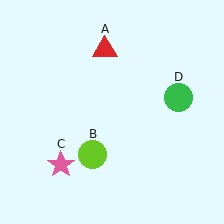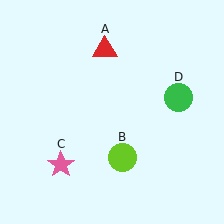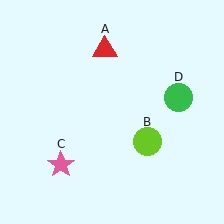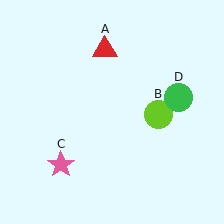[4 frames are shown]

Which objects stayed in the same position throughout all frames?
Red triangle (object A) and pink star (object C) and green circle (object D) remained stationary.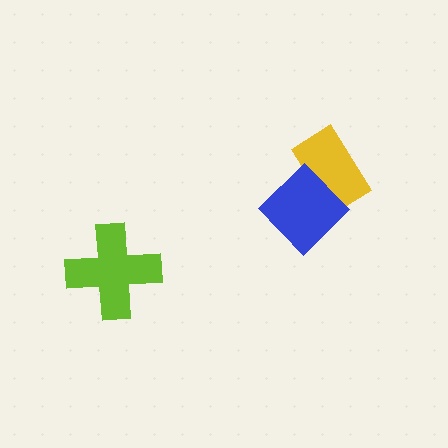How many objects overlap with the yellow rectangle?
1 object overlaps with the yellow rectangle.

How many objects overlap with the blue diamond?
1 object overlaps with the blue diamond.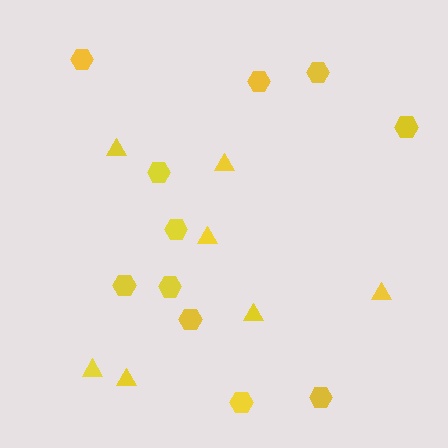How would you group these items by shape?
There are 2 groups: one group of triangles (7) and one group of hexagons (11).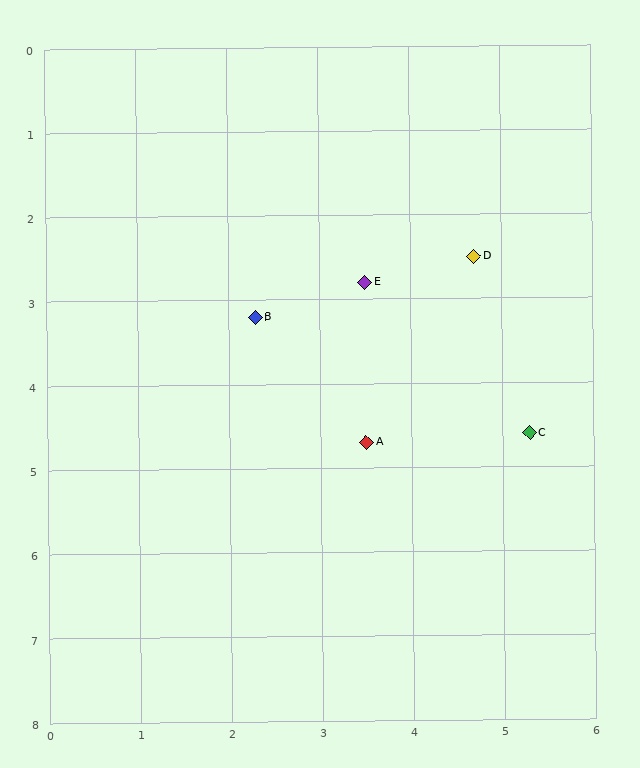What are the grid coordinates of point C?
Point C is at approximately (5.3, 4.6).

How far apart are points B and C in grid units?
Points B and C are about 3.3 grid units apart.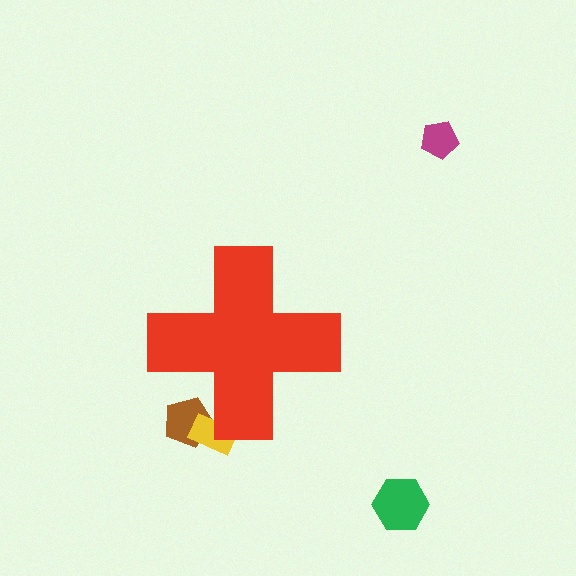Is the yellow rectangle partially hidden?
Yes, the yellow rectangle is partially hidden behind the red cross.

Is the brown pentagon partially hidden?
Yes, the brown pentagon is partially hidden behind the red cross.